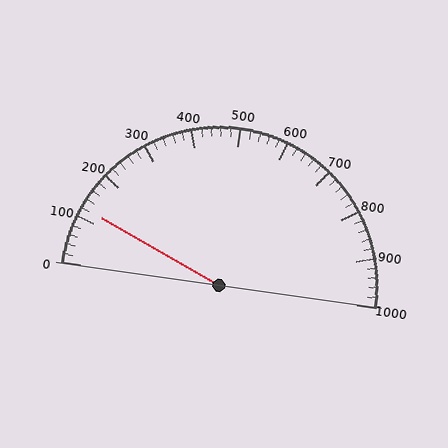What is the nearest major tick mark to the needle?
The nearest major tick mark is 100.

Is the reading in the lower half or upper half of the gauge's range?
The reading is in the lower half of the range (0 to 1000).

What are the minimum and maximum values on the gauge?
The gauge ranges from 0 to 1000.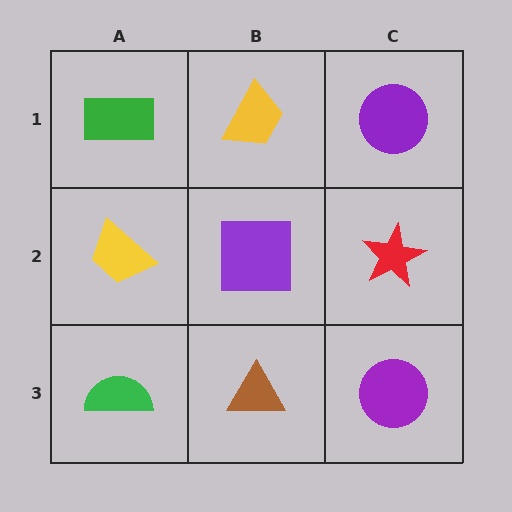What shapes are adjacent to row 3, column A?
A yellow trapezoid (row 2, column A), a brown triangle (row 3, column B).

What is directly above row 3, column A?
A yellow trapezoid.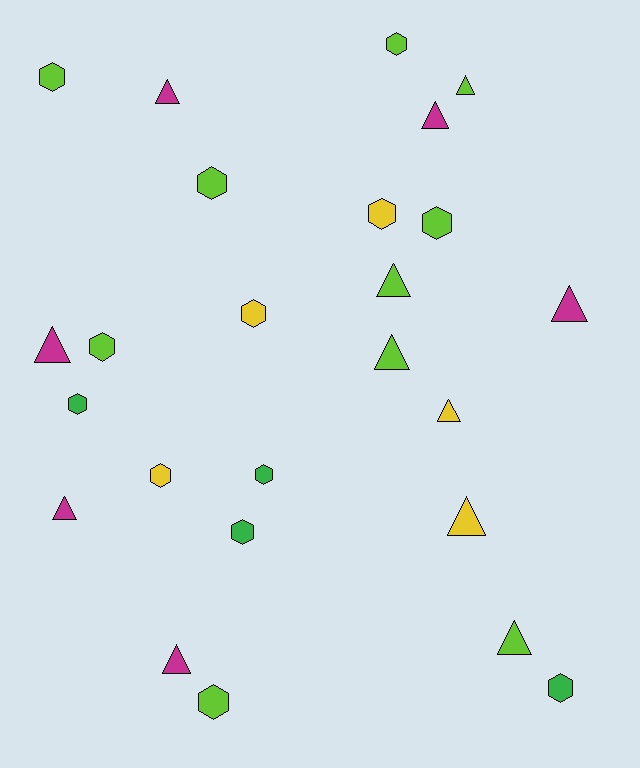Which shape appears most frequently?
Hexagon, with 13 objects.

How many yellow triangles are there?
There are 2 yellow triangles.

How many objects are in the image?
There are 25 objects.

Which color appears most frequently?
Lime, with 10 objects.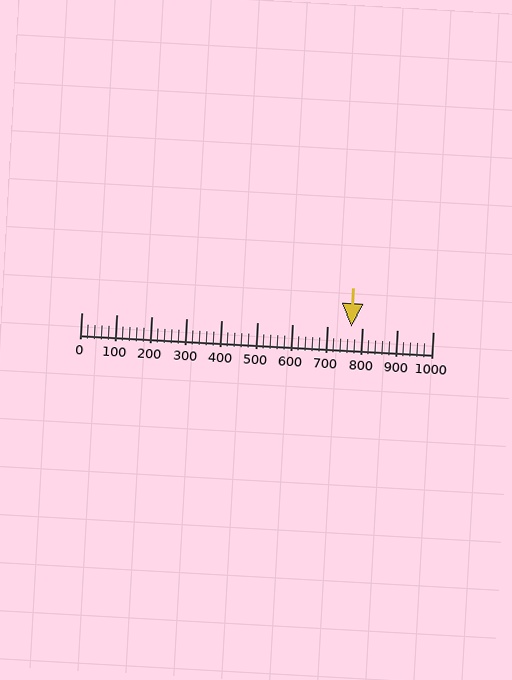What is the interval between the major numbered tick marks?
The major tick marks are spaced 100 units apart.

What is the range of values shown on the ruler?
The ruler shows values from 0 to 1000.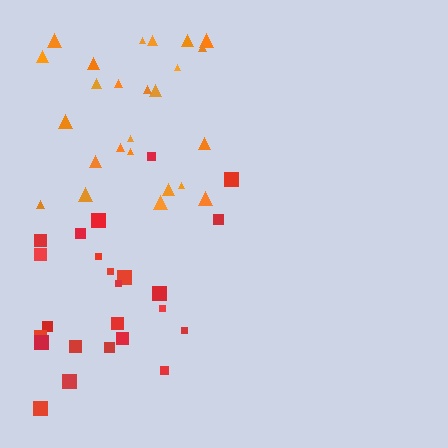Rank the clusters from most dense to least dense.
red, orange.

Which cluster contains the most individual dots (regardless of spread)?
Red (25).